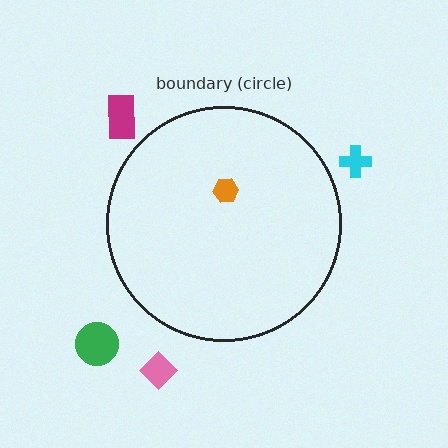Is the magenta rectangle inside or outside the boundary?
Outside.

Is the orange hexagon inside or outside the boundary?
Inside.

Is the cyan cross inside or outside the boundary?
Outside.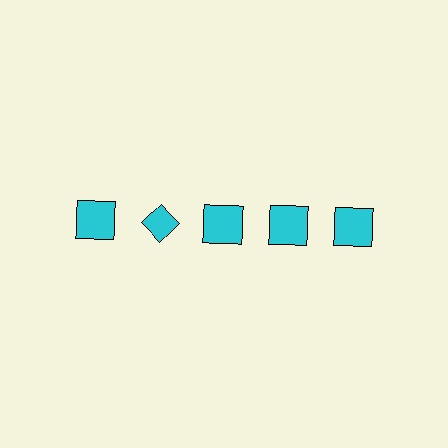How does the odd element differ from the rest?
It has a different shape: diamond instead of square.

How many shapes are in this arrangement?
There are 5 shapes arranged in a grid pattern.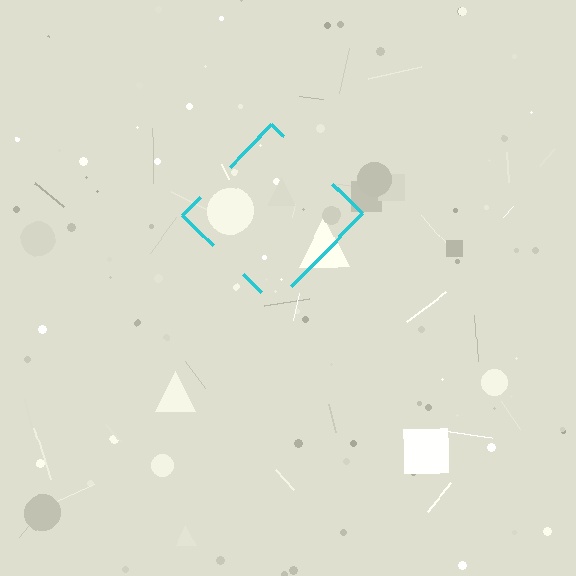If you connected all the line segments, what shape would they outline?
They would outline a diamond.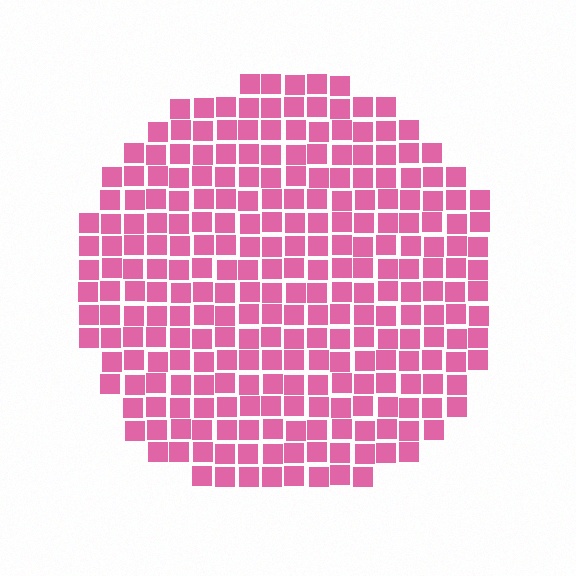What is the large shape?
The large shape is a circle.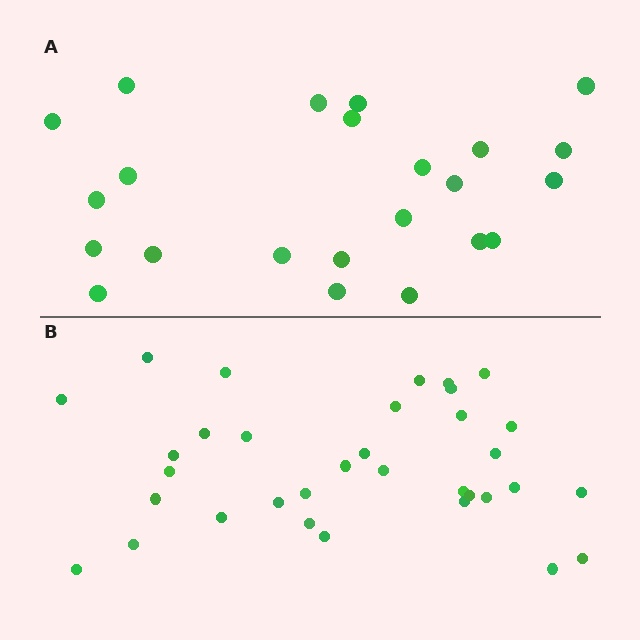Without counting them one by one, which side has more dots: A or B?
Region B (the bottom region) has more dots.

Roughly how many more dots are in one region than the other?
Region B has roughly 12 or so more dots than region A.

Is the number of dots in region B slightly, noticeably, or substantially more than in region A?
Region B has substantially more. The ratio is roughly 1.5 to 1.